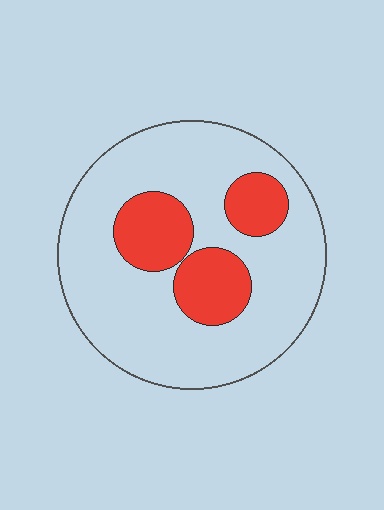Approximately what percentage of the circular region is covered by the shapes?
Approximately 25%.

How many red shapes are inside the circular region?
3.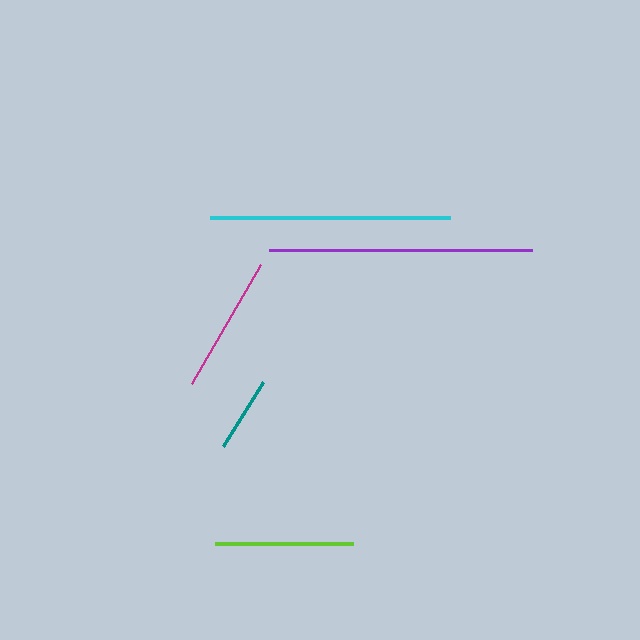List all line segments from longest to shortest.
From longest to shortest: purple, cyan, lime, magenta, teal.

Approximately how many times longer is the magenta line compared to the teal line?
The magenta line is approximately 1.8 times the length of the teal line.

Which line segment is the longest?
The purple line is the longest at approximately 262 pixels.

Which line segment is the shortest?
The teal line is the shortest at approximately 75 pixels.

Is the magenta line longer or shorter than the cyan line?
The cyan line is longer than the magenta line.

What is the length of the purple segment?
The purple segment is approximately 262 pixels long.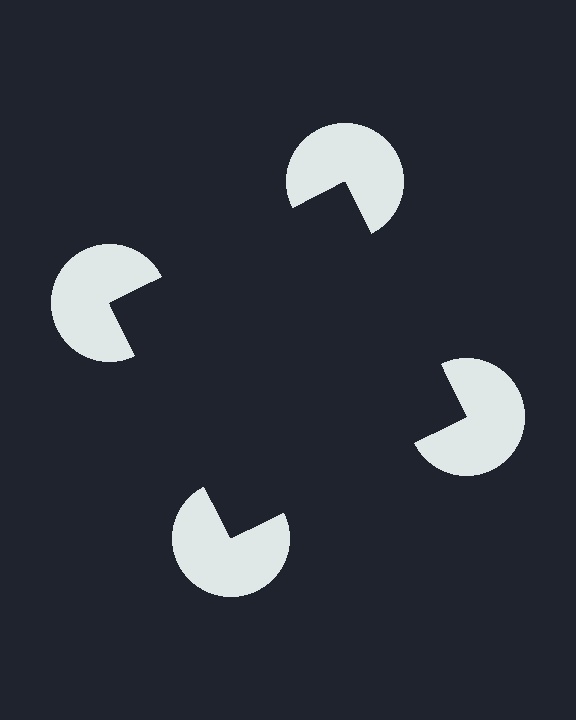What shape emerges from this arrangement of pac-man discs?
An illusory square — its edges are inferred from the aligned wedge cuts in the pac-man discs, not physically drawn.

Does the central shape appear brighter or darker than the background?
It typically appears slightly darker than the background, even though no actual brightness change is drawn.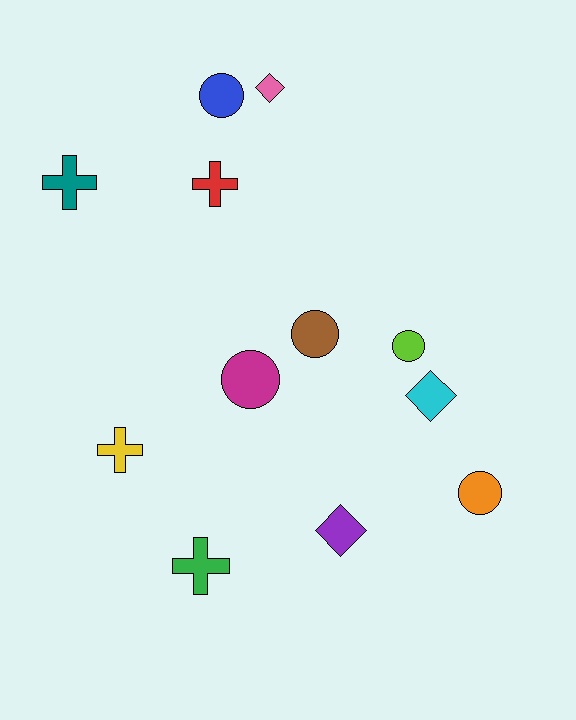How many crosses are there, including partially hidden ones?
There are 4 crosses.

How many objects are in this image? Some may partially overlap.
There are 12 objects.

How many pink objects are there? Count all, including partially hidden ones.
There is 1 pink object.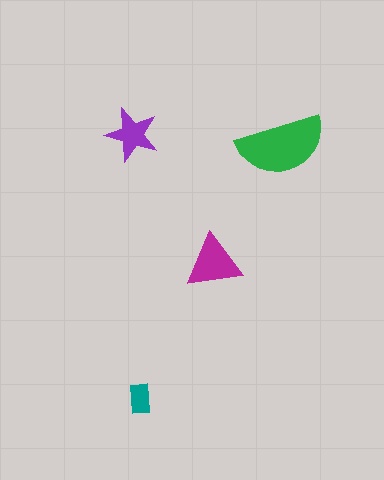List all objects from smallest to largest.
The teal rectangle, the purple star, the magenta triangle, the green semicircle.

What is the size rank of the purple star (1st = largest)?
3rd.